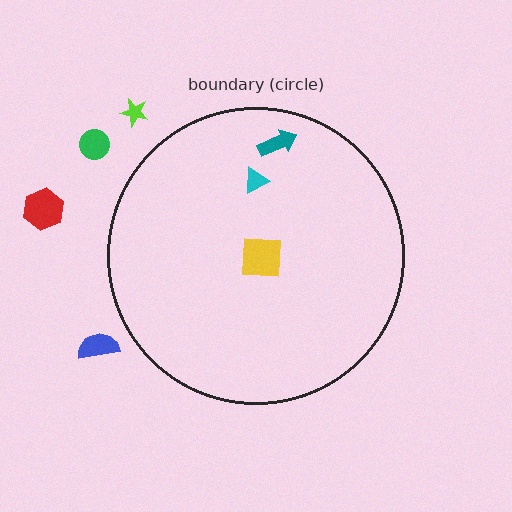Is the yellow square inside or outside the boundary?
Inside.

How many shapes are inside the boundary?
3 inside, 4 outside.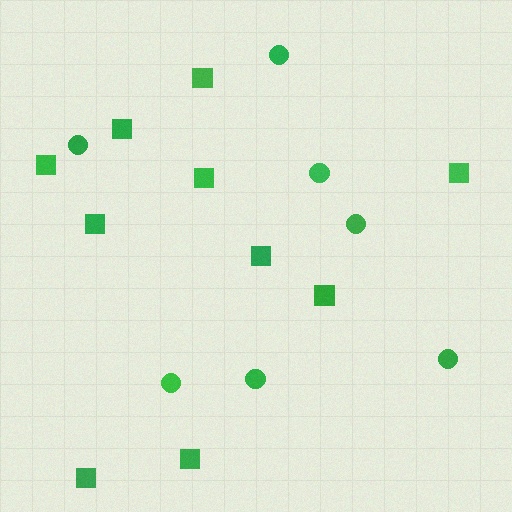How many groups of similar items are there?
There are 2 groups: one group of circles (7) and one group of squares (10).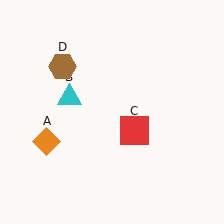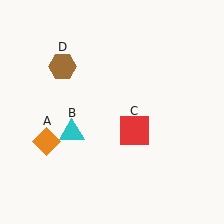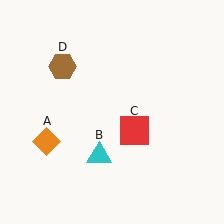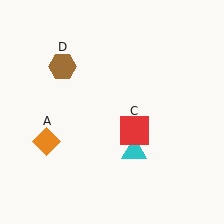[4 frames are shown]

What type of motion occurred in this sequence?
The cyan triangle (object B) rotated counterclockwise around the center of the scene.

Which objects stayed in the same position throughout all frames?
Orange diamond (object A) and red square (object C) and brown hexagon (object D) remained stationary.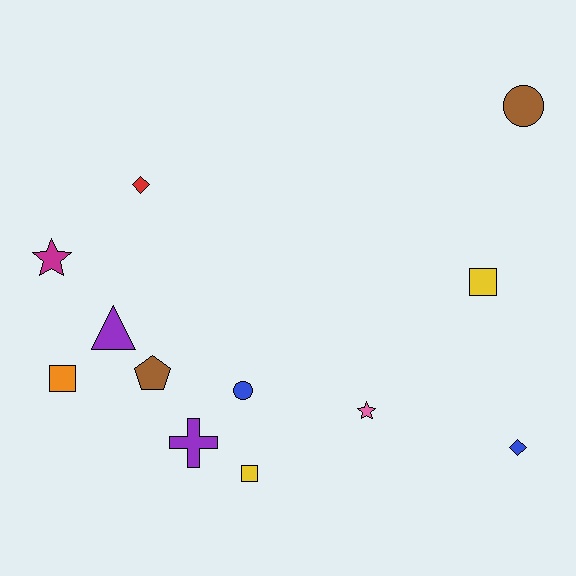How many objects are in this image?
There are 12 objects.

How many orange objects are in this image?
There is 1 orange object.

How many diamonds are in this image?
There are 2 diamonds.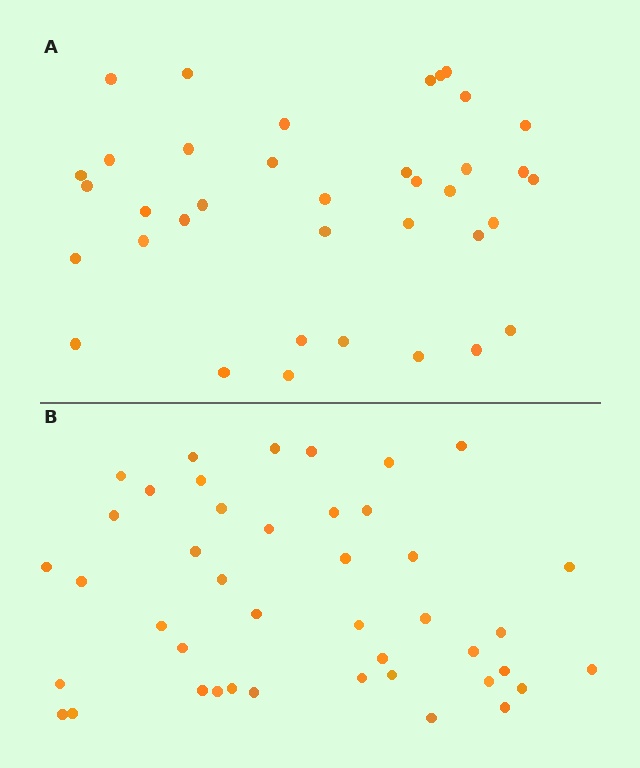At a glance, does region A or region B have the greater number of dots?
Region B (the bottom region) has more dots.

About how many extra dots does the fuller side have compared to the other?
Region B has about 6 more dots than region A.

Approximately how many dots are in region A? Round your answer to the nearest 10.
About 40 dots. (The exact count is 37, which rounds to 40.)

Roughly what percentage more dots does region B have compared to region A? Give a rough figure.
About 15% more.